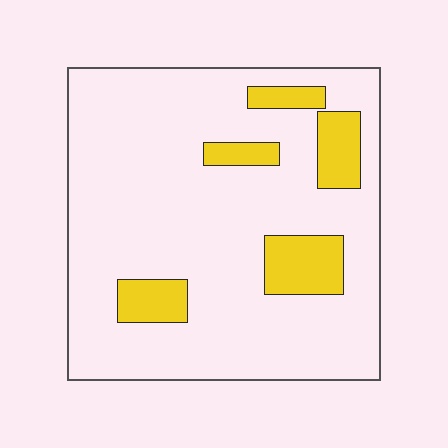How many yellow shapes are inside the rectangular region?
5.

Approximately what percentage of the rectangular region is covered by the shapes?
Approximately 15%.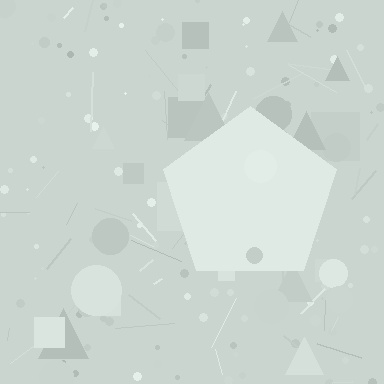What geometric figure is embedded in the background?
A pentagon is embedded in the background.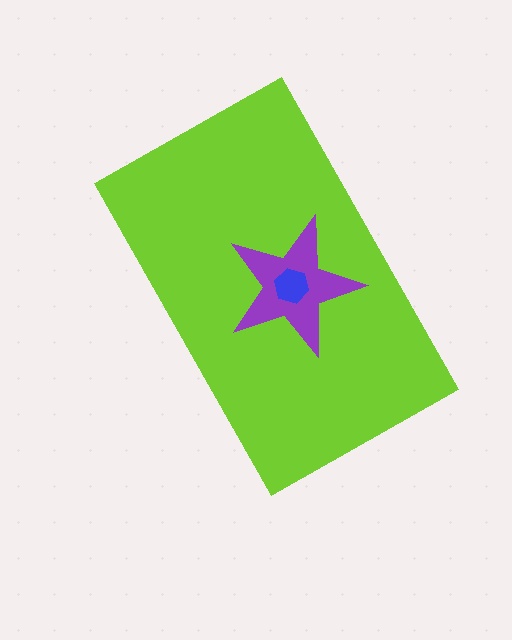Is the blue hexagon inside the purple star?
Yes.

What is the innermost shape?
The blue hexagon.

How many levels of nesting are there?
3.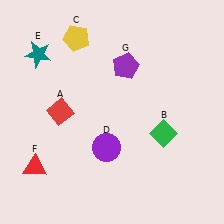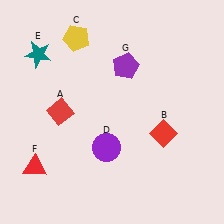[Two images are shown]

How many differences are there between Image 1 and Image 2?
There is 1 difference between the two images.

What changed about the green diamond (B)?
In Image 1, B is green. In Image 2, it changed to red.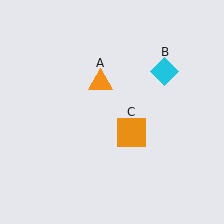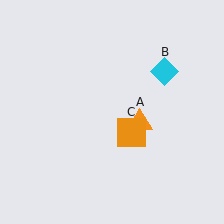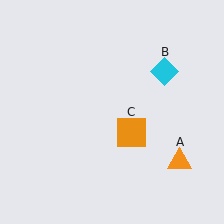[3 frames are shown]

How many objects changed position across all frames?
1 object changed position: orange triangle (object A).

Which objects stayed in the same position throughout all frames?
Cyan diamond (object B) and orange square (object C) remained stationary.